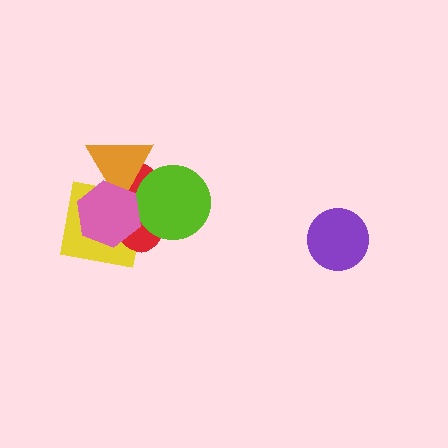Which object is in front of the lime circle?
The orange triangle is in front of the lime circle.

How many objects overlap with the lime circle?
2 objects overlap with the lime circle.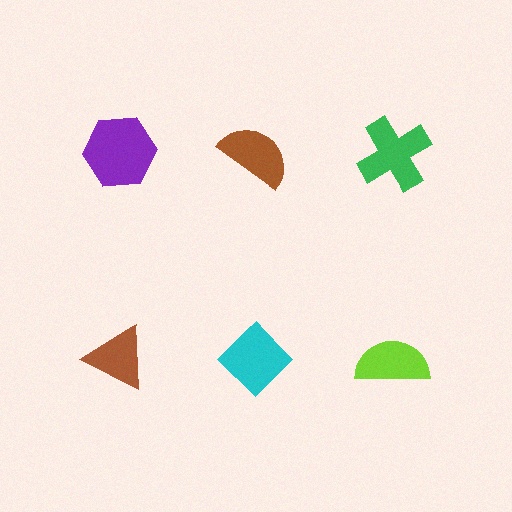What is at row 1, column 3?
A green cross.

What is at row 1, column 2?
A brown semicircle.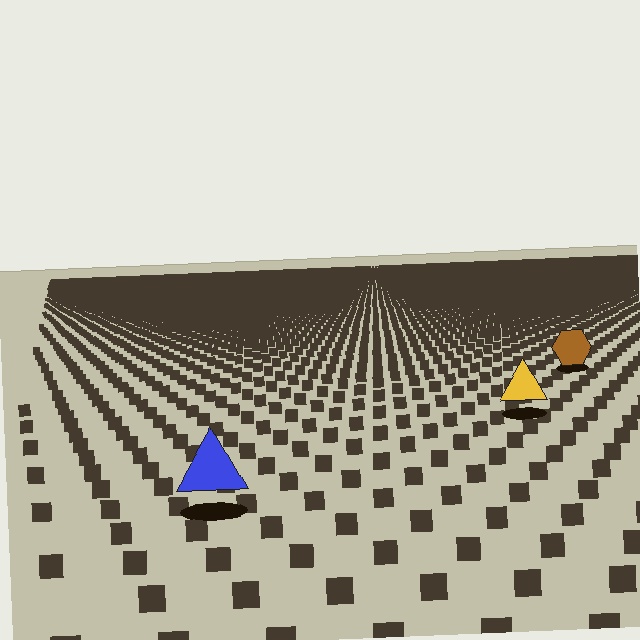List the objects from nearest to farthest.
From nearest to farthest: the blue triangle, the yellow triangle, the brown hexagon.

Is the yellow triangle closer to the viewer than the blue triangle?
No. The blue triangle is closer — you can tell from the texture gradient: the ground texture is coarser near it.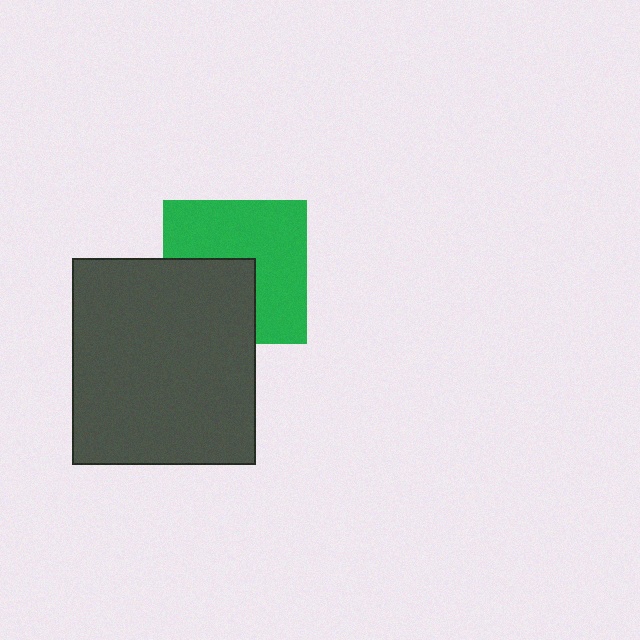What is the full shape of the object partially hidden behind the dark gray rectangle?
The partially hidden object is a green square.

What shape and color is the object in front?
The object in front is a dark gray rectangle.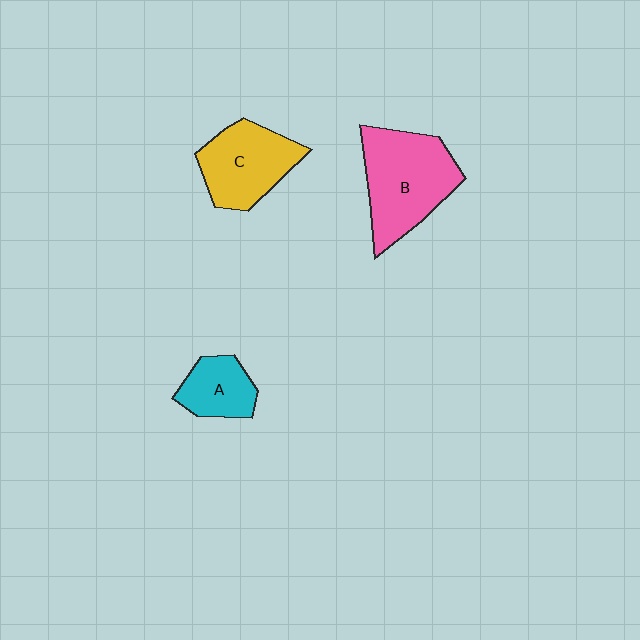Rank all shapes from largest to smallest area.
From largest to smallest: B (pink), C (yellow), A (cyan).